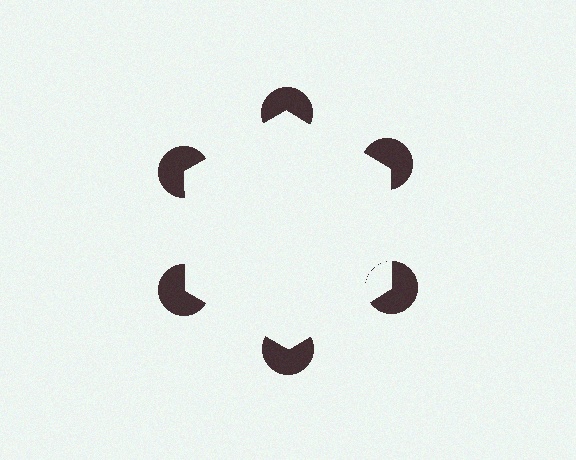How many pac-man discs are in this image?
There are 6 — one at each vertex of the illusory hexagon.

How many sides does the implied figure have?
6 sides.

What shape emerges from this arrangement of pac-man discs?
An illusory hexagon — its edges are inferred from the aligned wedge cuts in the pac-man discs, not physically drawn.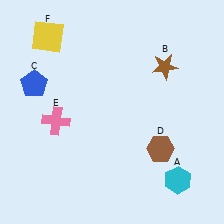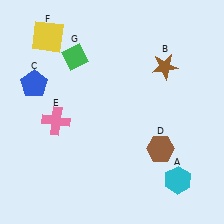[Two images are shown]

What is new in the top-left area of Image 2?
A green diamond (G) was added in the top-left area of Image 2.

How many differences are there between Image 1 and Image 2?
There is 1 difference between the two images.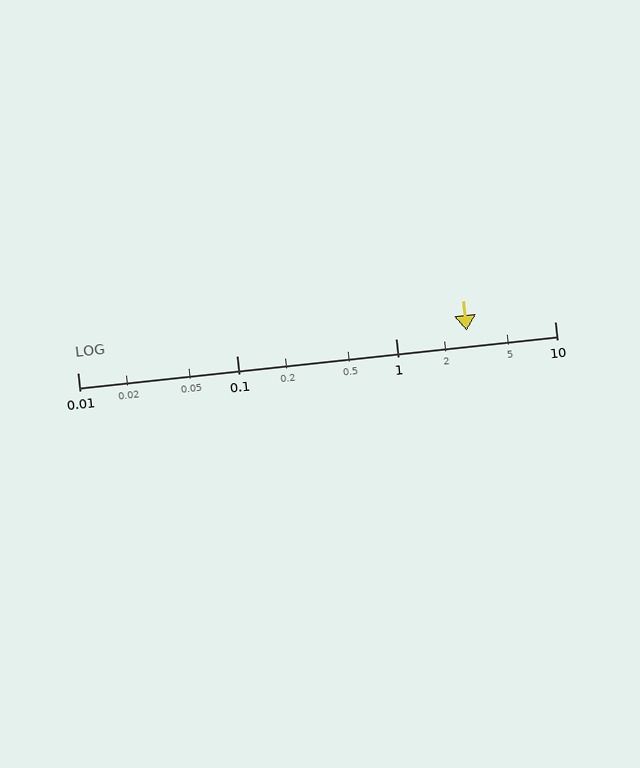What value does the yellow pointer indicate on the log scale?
The pointer indicates approximately 2.8.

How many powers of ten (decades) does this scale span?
The scale spans 3 decades, from 0.01 to 10.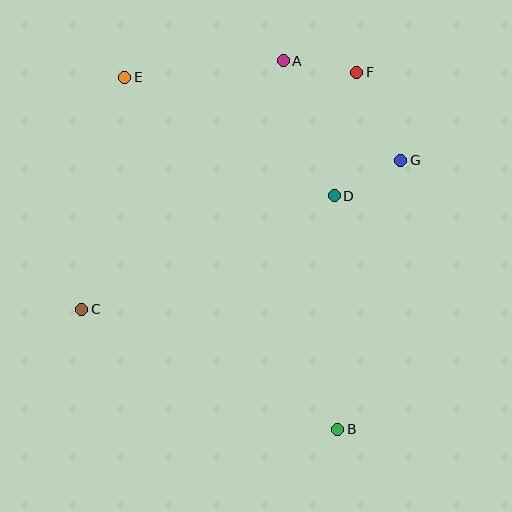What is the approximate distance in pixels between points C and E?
The distance between C and E is approximately 236 pixels.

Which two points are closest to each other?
Points A and F are closest to each other.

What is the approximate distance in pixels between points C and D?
The distance between C and D is approximately 277 pixels.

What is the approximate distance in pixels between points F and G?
The distance between F and G is approximately 99 pixels.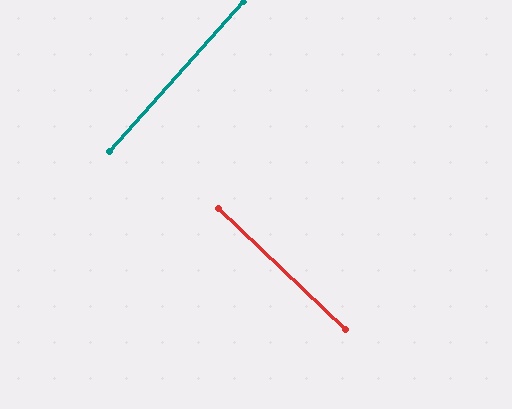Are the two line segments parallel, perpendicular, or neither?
Perpendicular — they meet at approximately 88°.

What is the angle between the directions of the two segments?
Approximately 88 degrees.